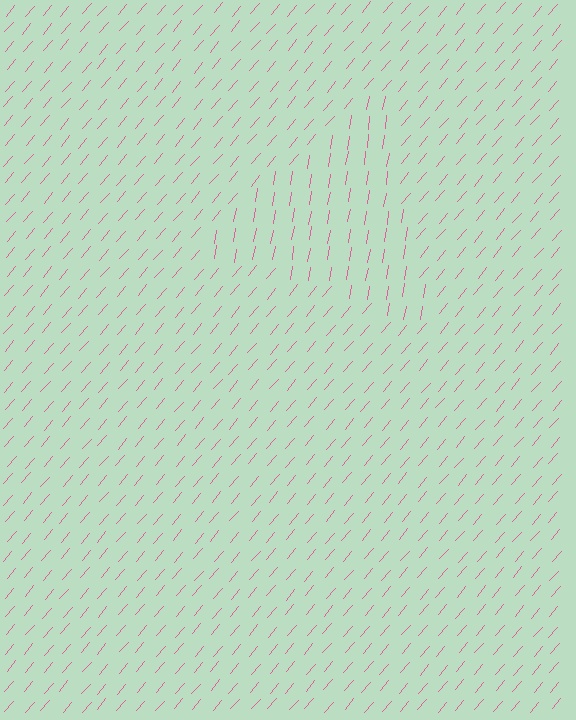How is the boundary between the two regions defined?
The boundary is defined purely by a change in line orientation (approximately 31 degrees difference). All lines are the same color and thickness.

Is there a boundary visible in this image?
Yes, there is a texture boundary formed by a change in line orientation.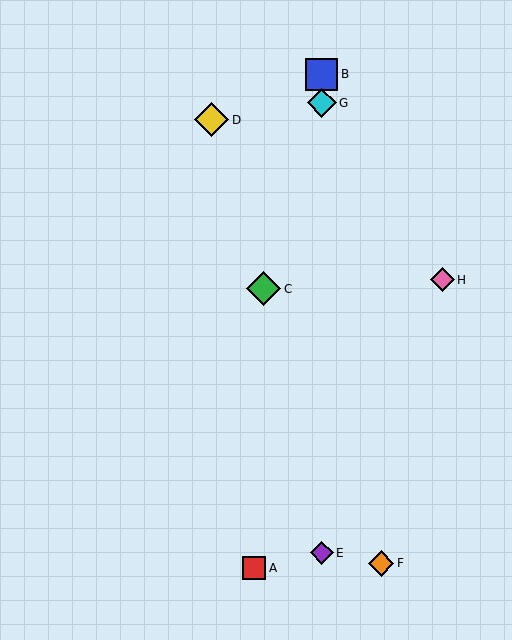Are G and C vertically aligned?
No, G is at x≈322 and C is at x≈263.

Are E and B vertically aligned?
Yes, both are at x≈322.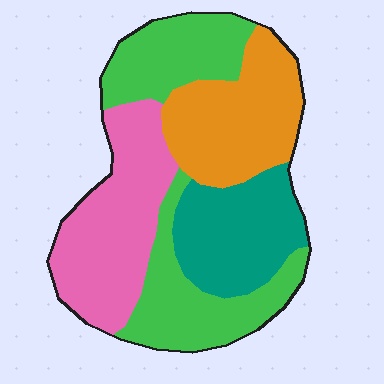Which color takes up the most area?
Green, at roughly 30%.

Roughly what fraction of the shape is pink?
Pink takes up between a quarter and a half of the shape.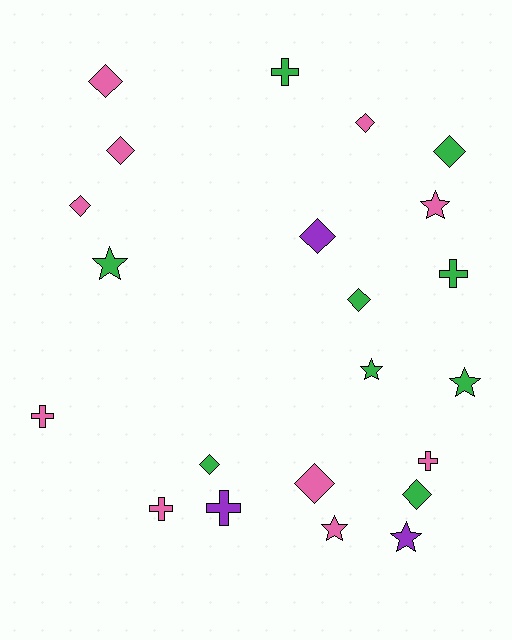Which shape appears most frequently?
Diamond, with 10 objects.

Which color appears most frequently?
Pink, with 10 objects.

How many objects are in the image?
There are 22 objects.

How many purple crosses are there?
There is 1 purple cross.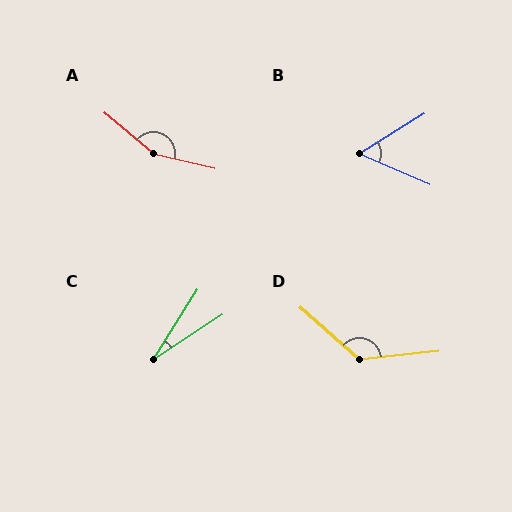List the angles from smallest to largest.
C (25°), B (55°), D (132°), A (153°).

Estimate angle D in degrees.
Approximately 132 degrees.